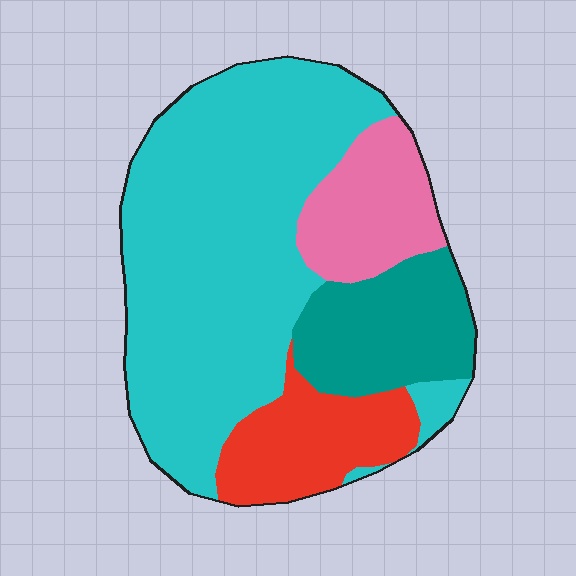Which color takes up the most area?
Cyan, at roughly 55%.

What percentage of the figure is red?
Red takes up about one eighth (1/8) of the figure.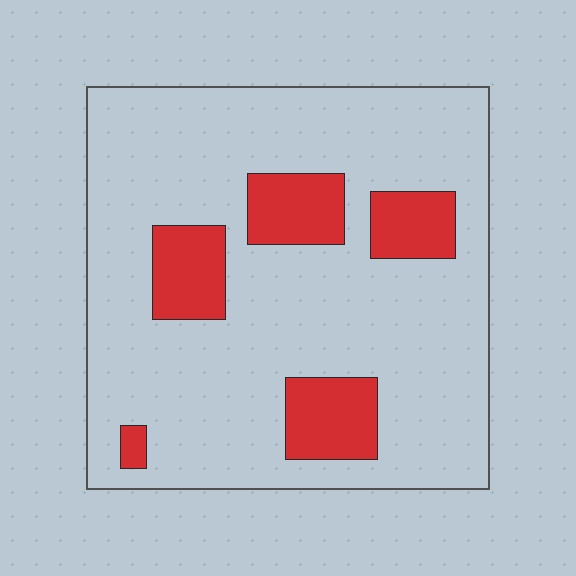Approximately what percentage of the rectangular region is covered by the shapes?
Approximately 20%.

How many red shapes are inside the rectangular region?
5.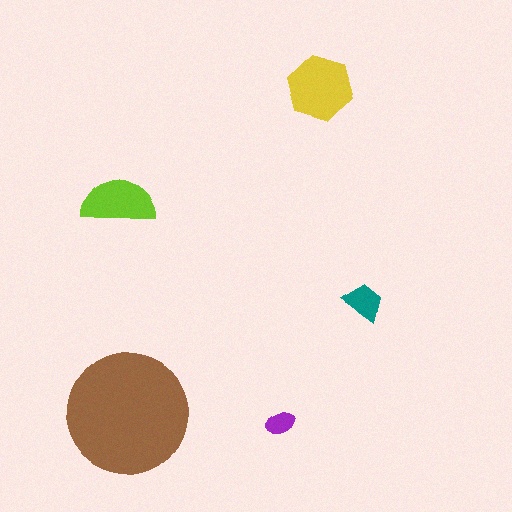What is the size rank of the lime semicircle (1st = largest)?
3rd.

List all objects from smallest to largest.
The purple ellipse, the teal trapezoid, the lime semicircle, the yellow hexagon, the brown circle.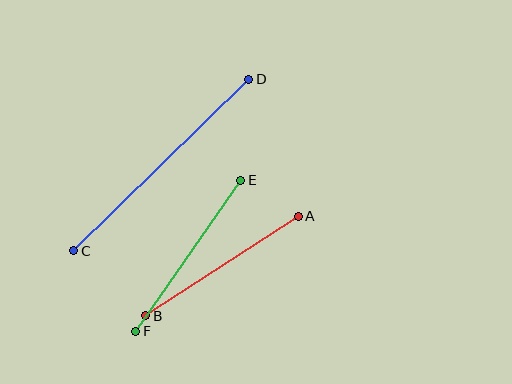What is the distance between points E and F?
The distance is approximately 184 pixels.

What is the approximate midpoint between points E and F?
The midpoint is at approximately (188, 256) pixels.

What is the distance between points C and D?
The distance is approximately 245 pixels.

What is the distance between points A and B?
The distance is approximately 182 pixels.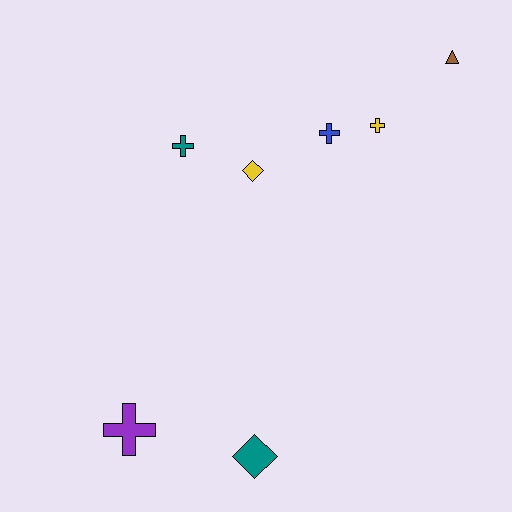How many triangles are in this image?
There is 1 triangle.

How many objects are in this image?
There are 7 objects.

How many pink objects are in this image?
There are no pink objects.